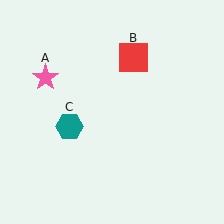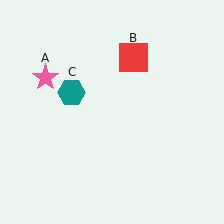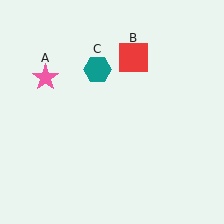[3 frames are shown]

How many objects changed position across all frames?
1 object changed position: teal hexagon (object C).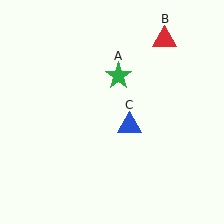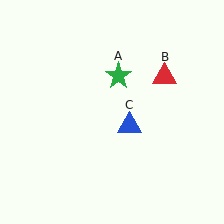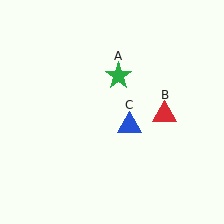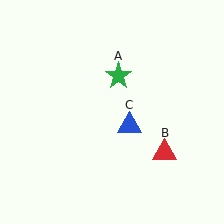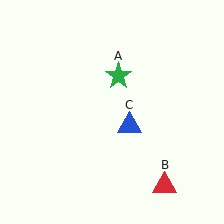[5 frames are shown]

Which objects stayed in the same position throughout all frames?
Green star (object A) and blue triangle (object C) remained stationary.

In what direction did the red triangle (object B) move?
The red triangle (object B) moved down.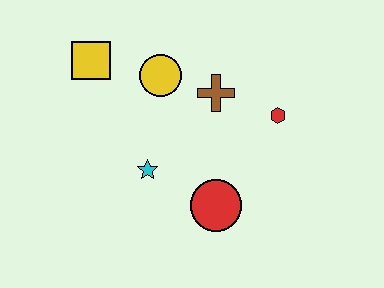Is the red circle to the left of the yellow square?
No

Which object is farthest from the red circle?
The yellow square is farthest from the red circle.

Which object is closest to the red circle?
The cyan star is closest to the red circle.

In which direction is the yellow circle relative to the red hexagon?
The yellow circle is to the left of the red hexagon.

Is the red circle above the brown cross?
No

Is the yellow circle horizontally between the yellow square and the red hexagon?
Yes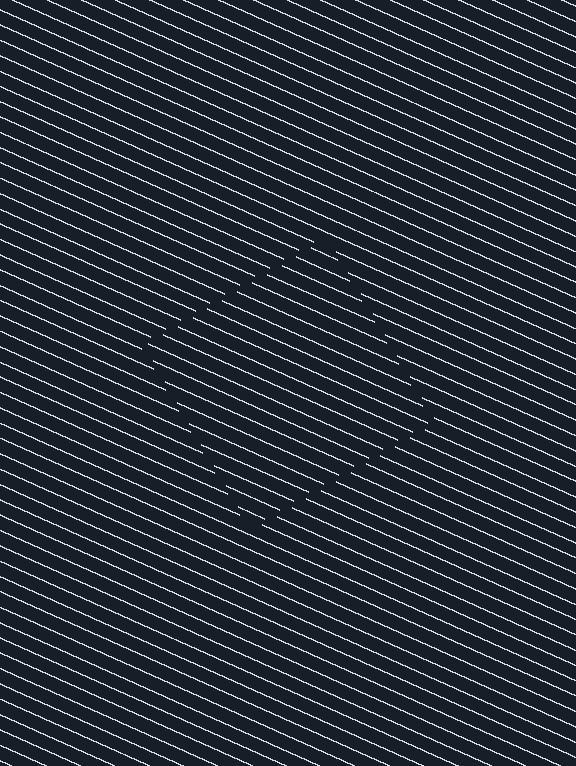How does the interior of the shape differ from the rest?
The interior of the shape contains the same grating, shifted by half a period — the contour is defined by the phase discontinuity where line-ends from the inner and outer gratings abut.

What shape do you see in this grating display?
An illusory square. The interior of the shape contains the same grating, shifted by half a period — the contour is defined by the phase discontinuity where line-ends from the inner and outer gratings abut.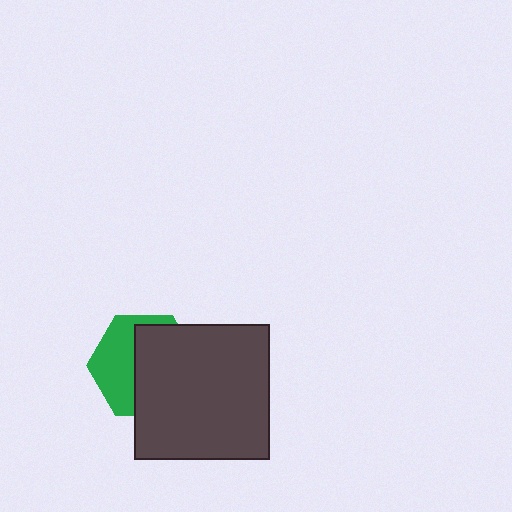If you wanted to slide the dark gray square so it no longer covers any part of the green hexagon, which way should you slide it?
Slide it right — that is the most direct way to separate the two shapes.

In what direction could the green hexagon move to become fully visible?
The green hexagon could move left. That would shift it out from behind the dark gray square entirely.